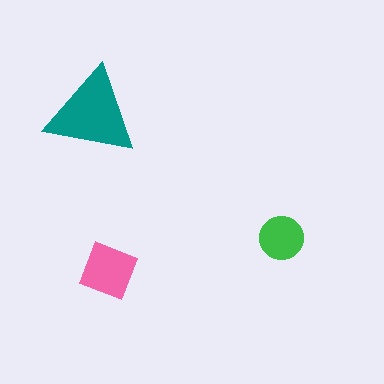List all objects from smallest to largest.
The green circle, the pink diamond, the teal triangle.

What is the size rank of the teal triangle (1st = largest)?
1st.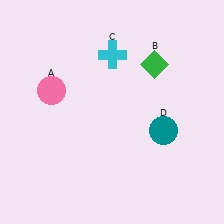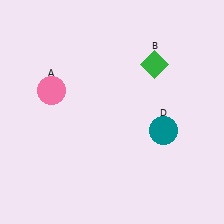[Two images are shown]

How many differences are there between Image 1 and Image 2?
There is 1 difference between the two images.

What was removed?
The cyan cross (C) was removed in Image 2.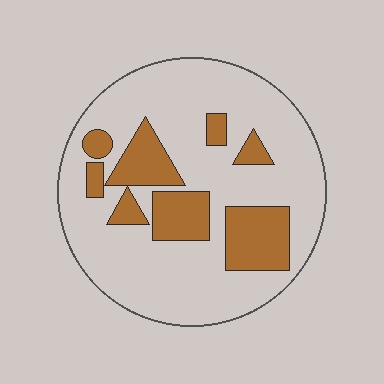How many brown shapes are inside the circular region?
8.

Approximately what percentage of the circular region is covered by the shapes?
Approximately 25%.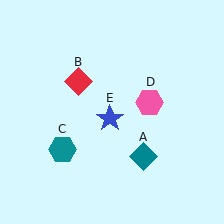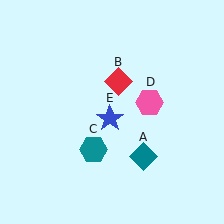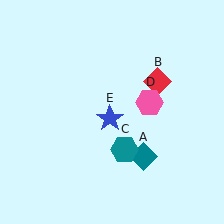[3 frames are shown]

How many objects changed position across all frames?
2 objects changed position: red diamond (object B), teal hexagon (object C).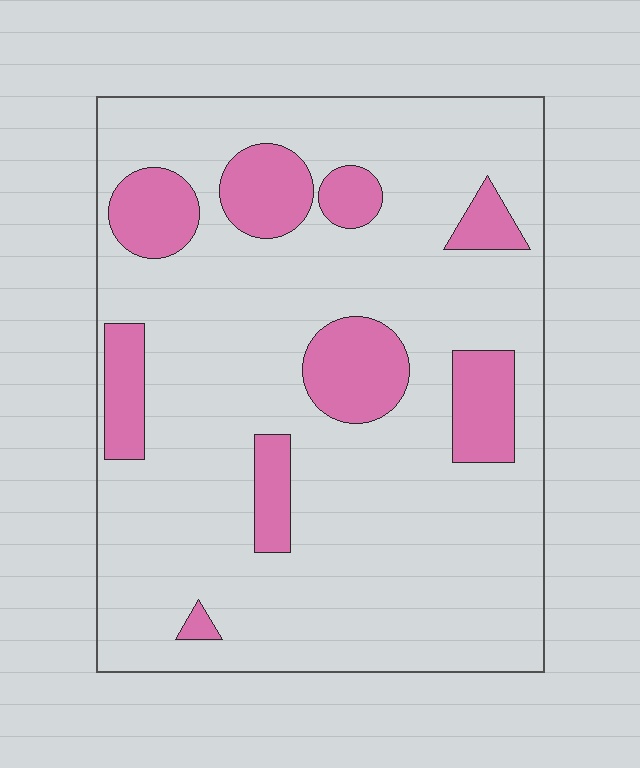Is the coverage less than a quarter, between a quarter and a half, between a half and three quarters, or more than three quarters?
Less than a quarter.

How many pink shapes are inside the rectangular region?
9.